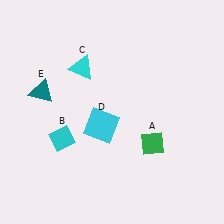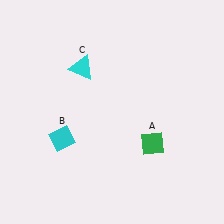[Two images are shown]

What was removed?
The teal triangle (E), the cyan square (D) were removed in Image 2.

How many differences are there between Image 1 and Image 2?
There are 2 differences between the two images.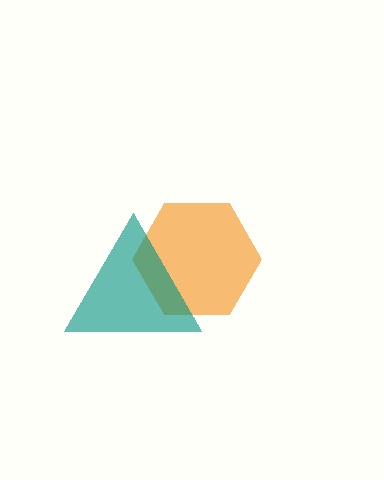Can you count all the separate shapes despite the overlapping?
Yes, there are 2 separate shapes.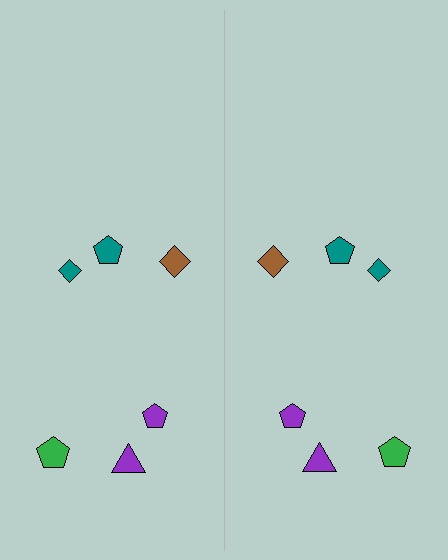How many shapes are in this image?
There are 12 shapes in this image.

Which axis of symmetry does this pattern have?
The pattern has a vertical axis of symmetry running through the center of the image.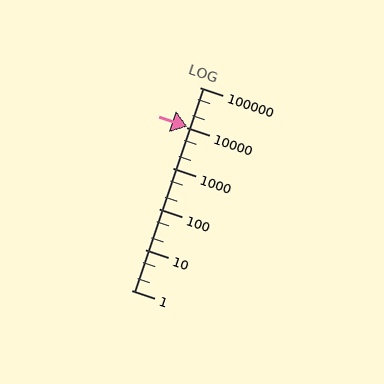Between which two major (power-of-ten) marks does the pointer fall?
The pointer is between 10000 and 100000.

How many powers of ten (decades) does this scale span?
The scale spans 5 decades, from 1 to 100000.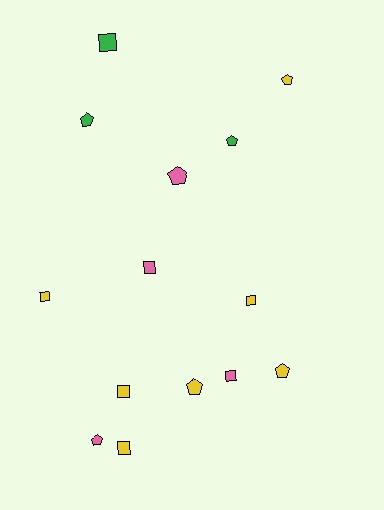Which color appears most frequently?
Yellow, with 7 objects.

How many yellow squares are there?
There are 4 yellow squares.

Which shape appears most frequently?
Pentagon, with 7 objects.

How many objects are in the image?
There are 14 objects.